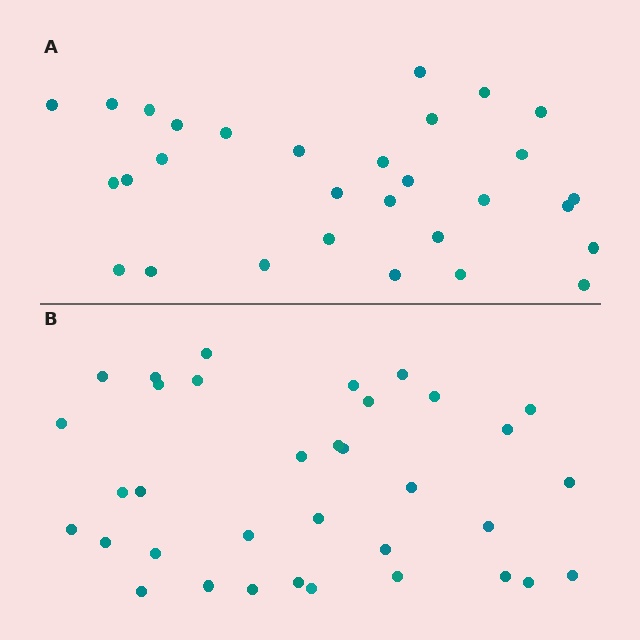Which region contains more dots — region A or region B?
Region B (the bottom region) has more dots.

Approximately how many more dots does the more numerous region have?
Region B has about 5 more dots than region A.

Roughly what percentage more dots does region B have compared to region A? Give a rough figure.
About 15% more.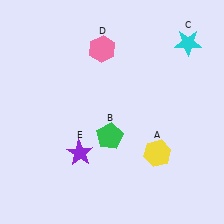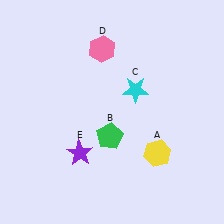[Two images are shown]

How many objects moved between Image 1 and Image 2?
1 object moved between the two images.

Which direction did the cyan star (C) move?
The cyan star (C) moved left.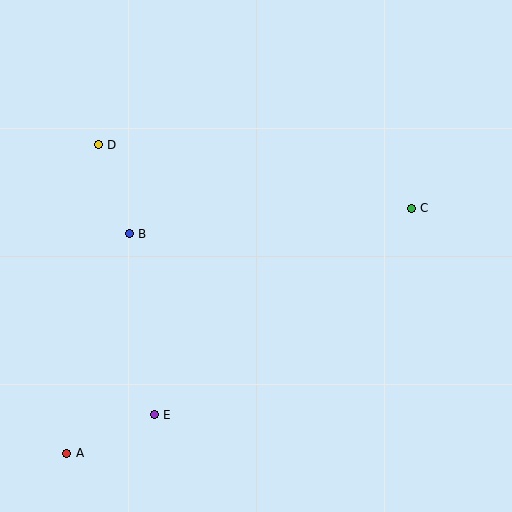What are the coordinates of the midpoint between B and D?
The midpoint between B and D is at (114, 189).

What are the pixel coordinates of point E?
Point E is at (154, 415).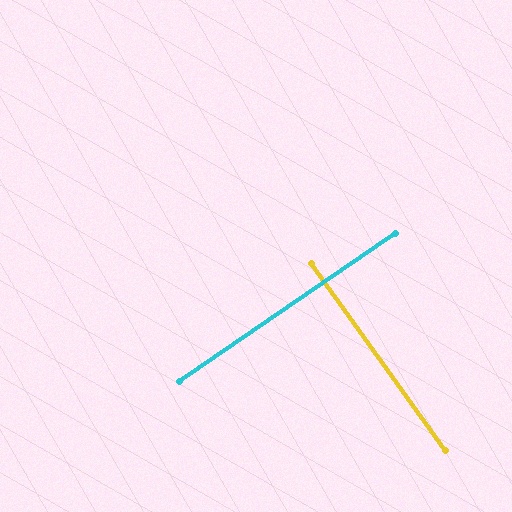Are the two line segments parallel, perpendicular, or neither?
Perpendicular — they meet at approximately 89°.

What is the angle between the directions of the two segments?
Approximately 89 degrees.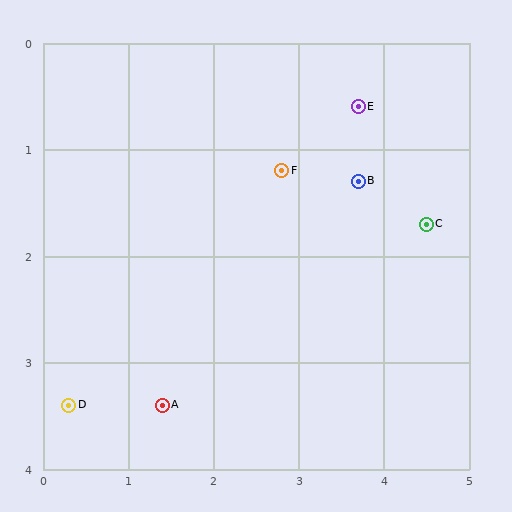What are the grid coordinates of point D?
Point D is at approximately (0.3, 3.4).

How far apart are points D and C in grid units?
Points D and C are about 4.5 grid units apart.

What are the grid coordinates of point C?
Point C is at approximately (4.5, 1.7).